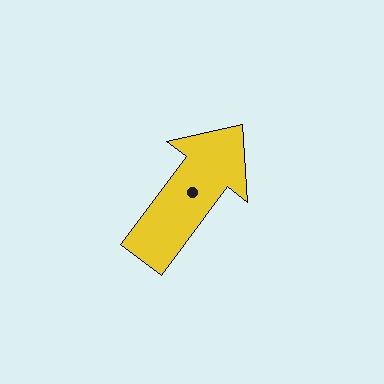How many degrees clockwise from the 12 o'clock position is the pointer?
Approximately 37 degrees.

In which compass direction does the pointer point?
Northeast.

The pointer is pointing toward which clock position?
Roughly 1 o'clock.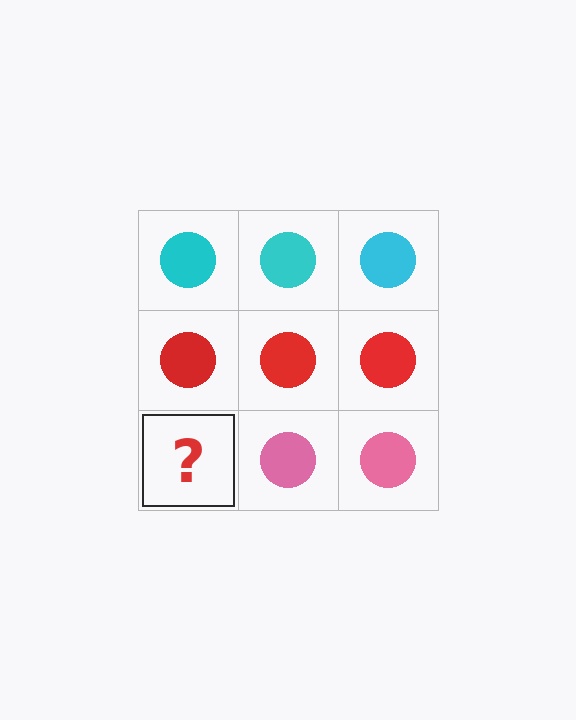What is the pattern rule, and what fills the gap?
The rule is that each row has a consistent color. The gap should be filled with a pink circle.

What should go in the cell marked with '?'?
The missing cell should contain a pink circle.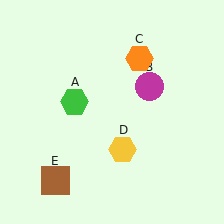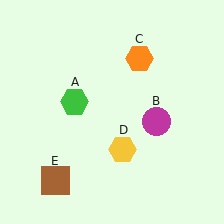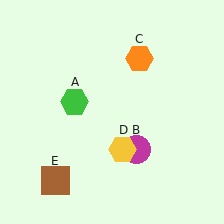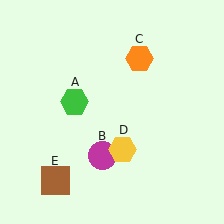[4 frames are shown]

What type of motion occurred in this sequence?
The magenta circle (object B) rotated clockwise around the center of the scene.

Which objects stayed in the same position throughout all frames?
Green hexagon (object A) and orange hexagon (object C) and yellow hexagon (object D) and brown square (object E) remained stationary.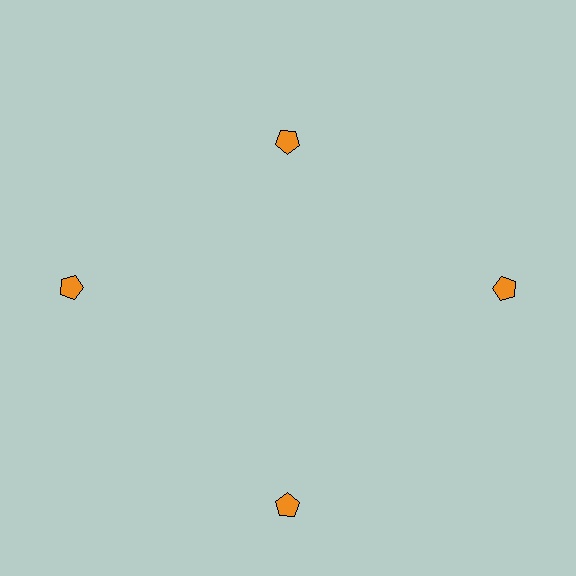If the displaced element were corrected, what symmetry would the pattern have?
It would have 4-fold rotational symmetry — the pattern would map onto itself every 90 degrees.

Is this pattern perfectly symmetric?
No. The 4 orange pentagons are arranged in a ring, but one element near the 12 o'clock position is pulled inward toward the center, breaking the 4-fold rotational symmetry.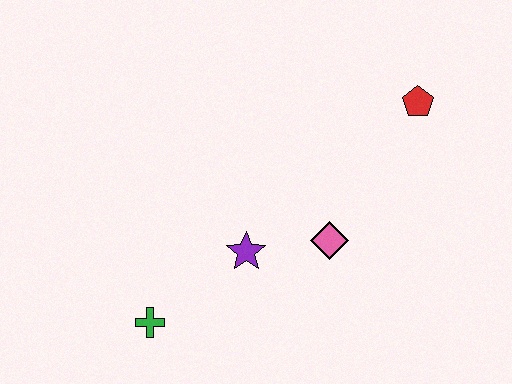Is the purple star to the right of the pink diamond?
No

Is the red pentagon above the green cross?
Yes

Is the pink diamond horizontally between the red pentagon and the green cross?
Yes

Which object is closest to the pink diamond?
The purple star is closest to the pink diamond.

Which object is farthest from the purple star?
The red pentagon is farthest from the purple star.